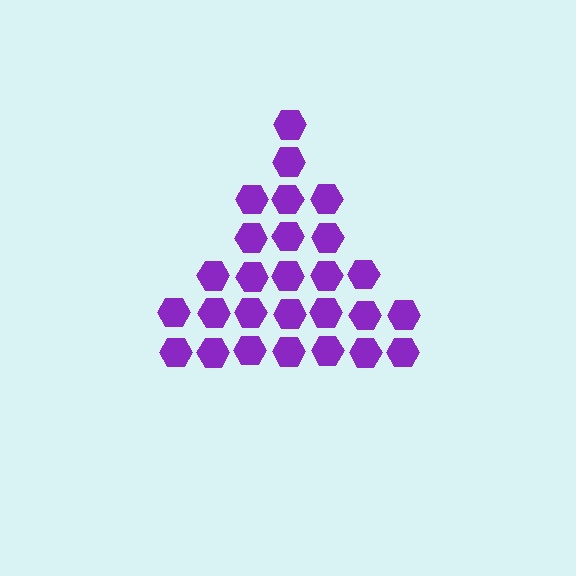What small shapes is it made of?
It is made of small hexagons.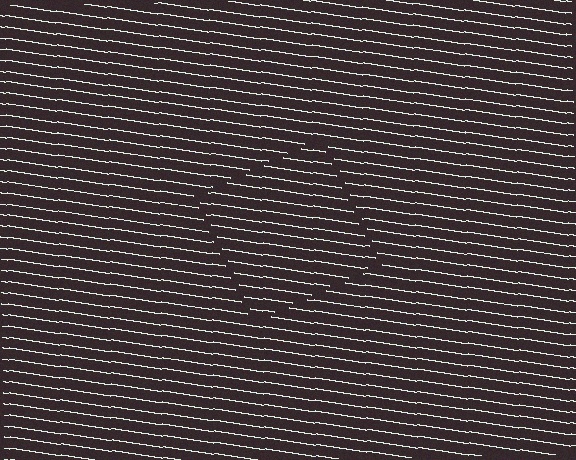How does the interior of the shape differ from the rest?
The interior of the shape contains the same grating, shifted by half a period — the contour is defined by the phase discontinuity where line-ends from the inner and outer gratings abut.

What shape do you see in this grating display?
An illusory square. The interior of the shape contains the same grating, shifted by half a period — the contour is defined by the phase discontinuity where line-ends from the inner and outer gratings abut.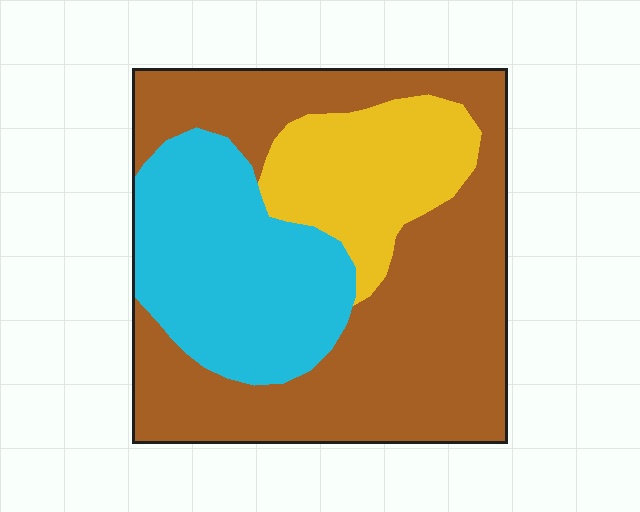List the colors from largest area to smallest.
From largest to smallest: brown, cyan, yellow.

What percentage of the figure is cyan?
Cyan takes up between a sixth and a third of the figure.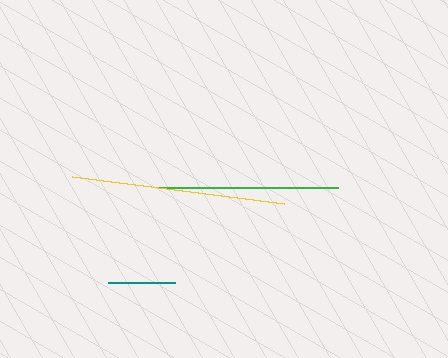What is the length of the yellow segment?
The yellow segment is approximately 214 pixels long.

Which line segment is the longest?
The yellow line is the longest at approximately 214 pixels.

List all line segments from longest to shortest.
From longest to shortest: yellow, green, teal.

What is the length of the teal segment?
The teal segment is approximately 67 pixels long.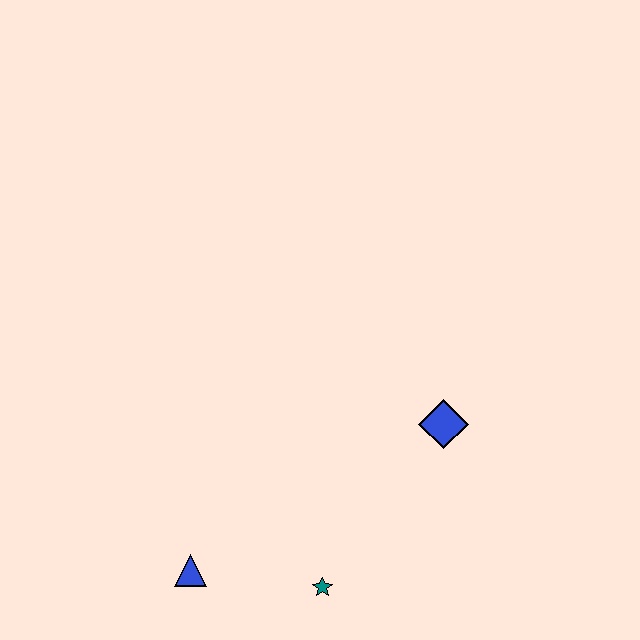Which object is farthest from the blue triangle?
The blue diamond is farthest from the blue triangle.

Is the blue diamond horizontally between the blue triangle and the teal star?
No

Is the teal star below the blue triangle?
Yes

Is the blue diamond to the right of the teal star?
Yes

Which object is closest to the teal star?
The blue triangle is closest to the teal star.